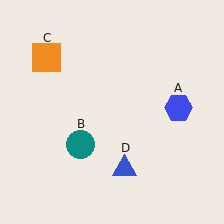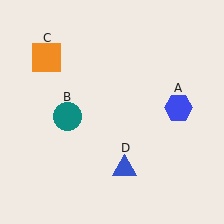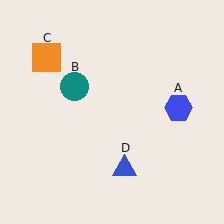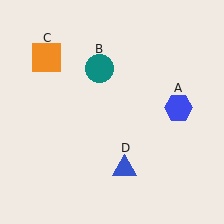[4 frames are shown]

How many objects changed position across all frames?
1 object changed position: teal circle (object B).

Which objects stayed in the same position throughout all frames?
Blue hexagon (object A) and orange square (object C) and blue triangle (object D) remained stationary.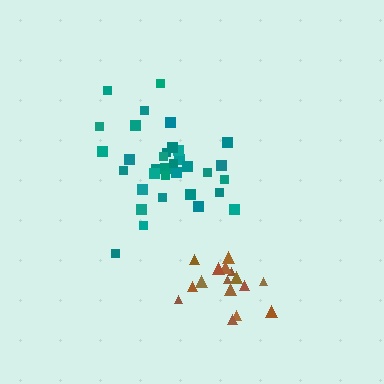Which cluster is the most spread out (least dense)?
Teal.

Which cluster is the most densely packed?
Brown.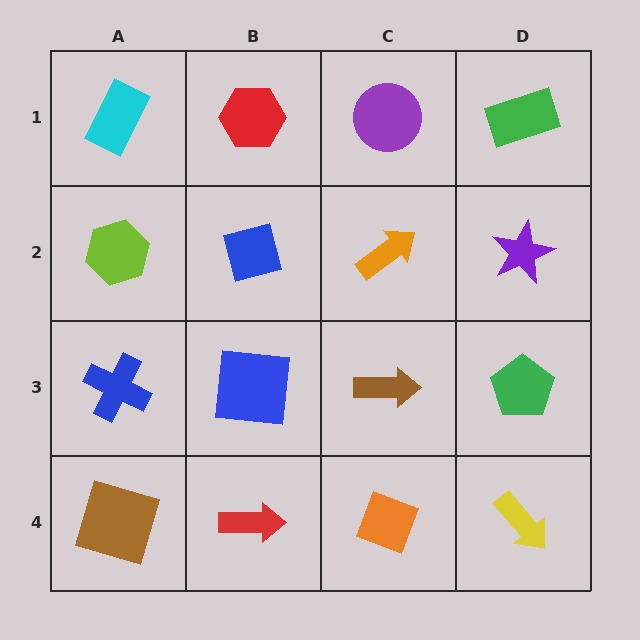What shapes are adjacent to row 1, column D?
A purple star (row 2, column D), a purple circle (row 1, column C).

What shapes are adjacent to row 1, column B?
A blue square (row 2, column B), a cyan rectangle (row 1, column A), a purple circle (row 1, column C).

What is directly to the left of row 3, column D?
A brown arrow.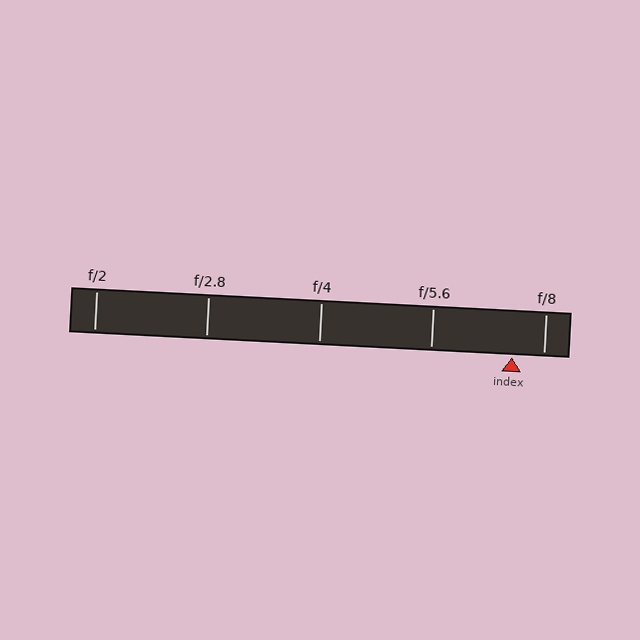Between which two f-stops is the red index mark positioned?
The index mark is between f/5.6 and f/8.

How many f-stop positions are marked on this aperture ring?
There are 5 f-stop positions marked.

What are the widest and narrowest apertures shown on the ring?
The widest aperture shown is f/2 and the narrowest is f/8.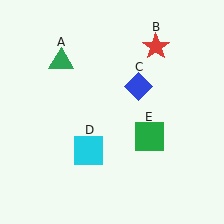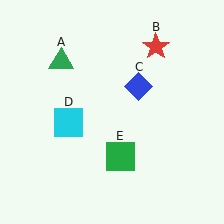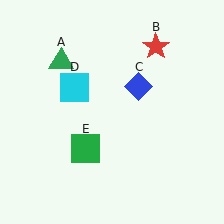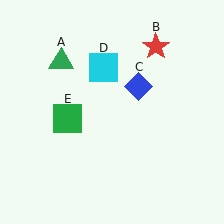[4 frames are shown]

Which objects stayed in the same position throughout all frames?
Green triangle (object A) and red star (object B) and blue diamond (object C) remained stationary.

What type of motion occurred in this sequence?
The cyan square (object D), green square (object E) rotated clockwise around the center of the scene.